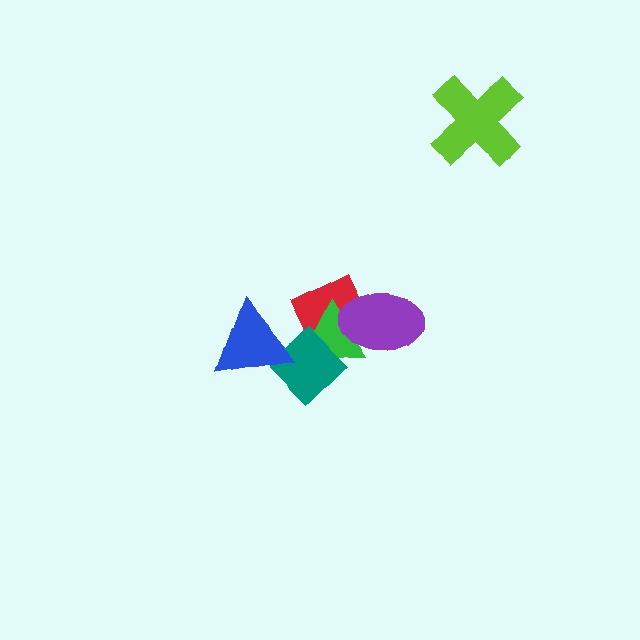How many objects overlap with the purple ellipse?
2 objects overlap with the purple ellipse.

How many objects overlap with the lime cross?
0 objects overlap with the lime cross.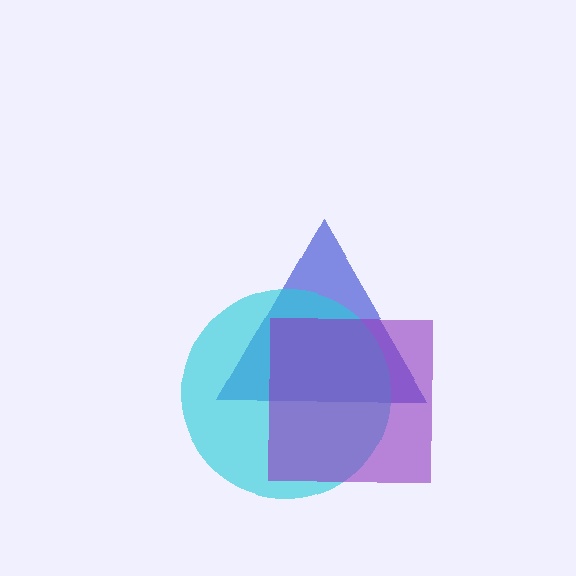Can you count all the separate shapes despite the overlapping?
Yes, there are 3 separate shapes.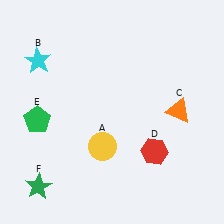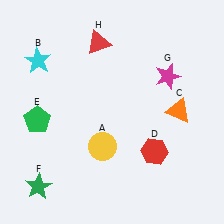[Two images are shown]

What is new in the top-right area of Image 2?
A magenta star (G) was added in the top-right area of Image 2.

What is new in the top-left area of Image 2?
A red triangle (H) was added in the top-left area of Image 2.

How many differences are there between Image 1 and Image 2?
There are 2 differences between the two images.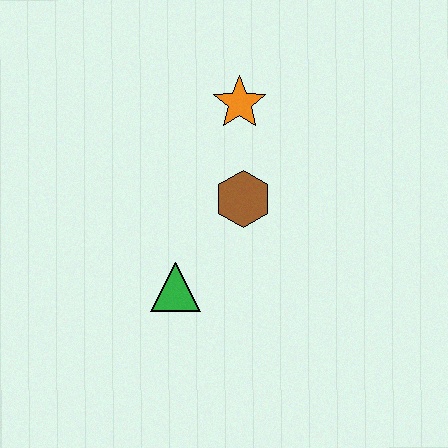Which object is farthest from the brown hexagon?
The green triangle is farthest from the brown hexagon.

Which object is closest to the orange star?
The brown hexagon is closest to the orange star.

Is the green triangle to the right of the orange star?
No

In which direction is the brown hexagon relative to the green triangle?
The brown hexagon is above the green triangle.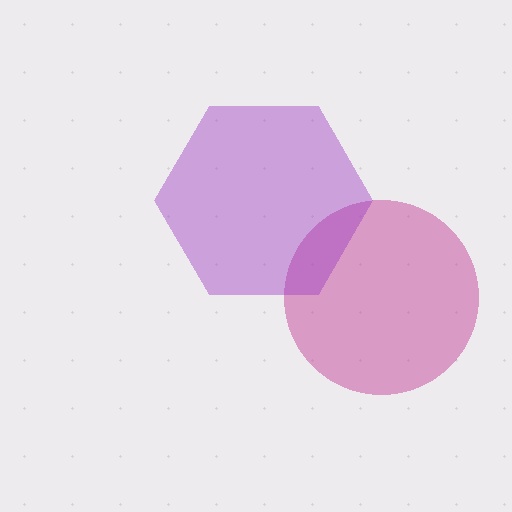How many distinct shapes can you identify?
There are 2 distinct shapes: a magenta circle, a purple hexagon.